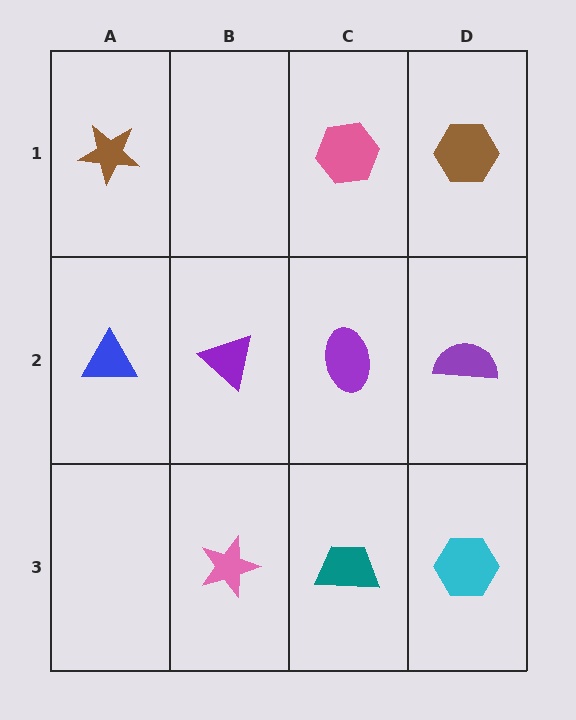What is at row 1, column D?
A brown hexagon.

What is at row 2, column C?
A purple ellipse.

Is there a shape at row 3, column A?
No, that cell is empty.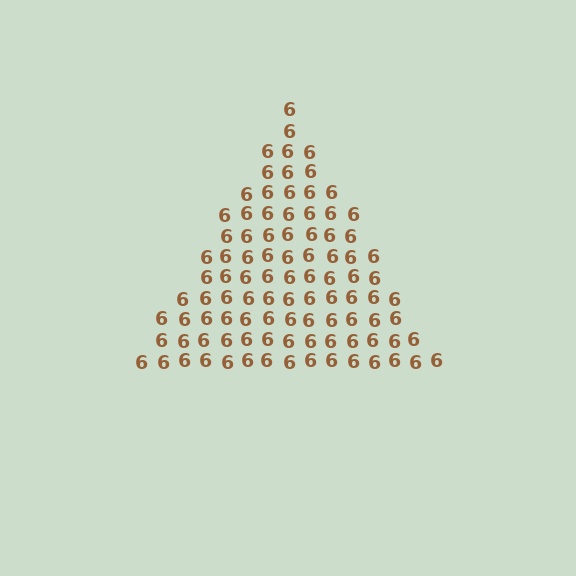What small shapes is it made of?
It is made of small digit 6's.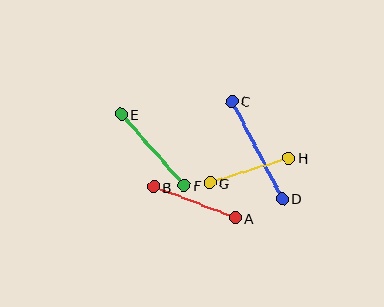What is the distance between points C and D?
The distance is approximately 110 pixels.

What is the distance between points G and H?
The distance is approximately 83 pixels.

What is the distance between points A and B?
The distance is approximately 87 pixels.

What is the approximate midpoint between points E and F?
The midpoint is at approximately (153, 150) pixels.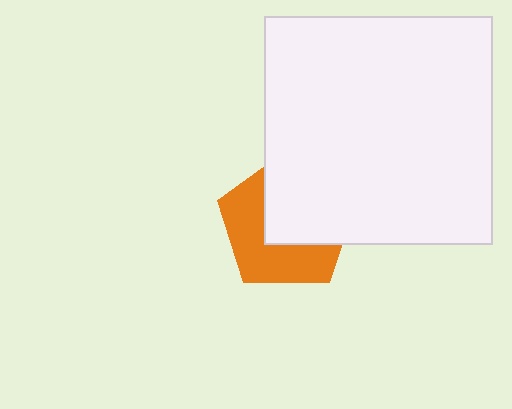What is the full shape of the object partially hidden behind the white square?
The partially hidden object is an orange pentagon.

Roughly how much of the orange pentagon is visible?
About half of it is visible (roughly 49%).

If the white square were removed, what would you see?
You would see the complete orange pentagon.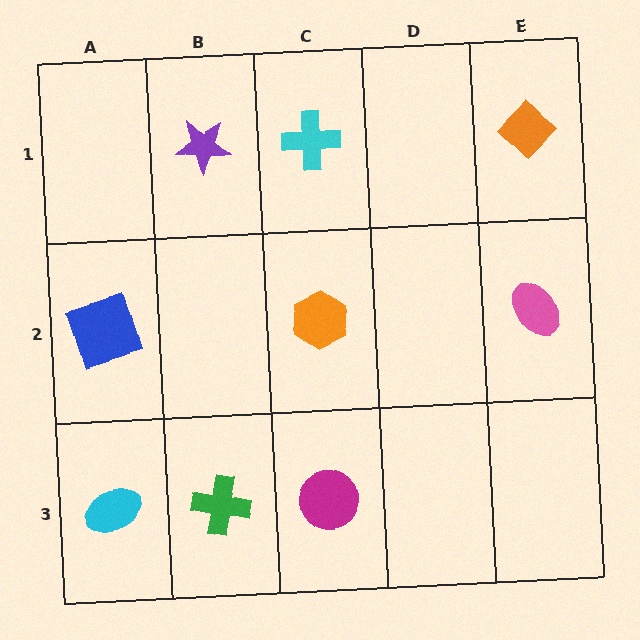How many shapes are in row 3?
3 shapes.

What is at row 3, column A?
A cyan ellipse.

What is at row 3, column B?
A green cross.